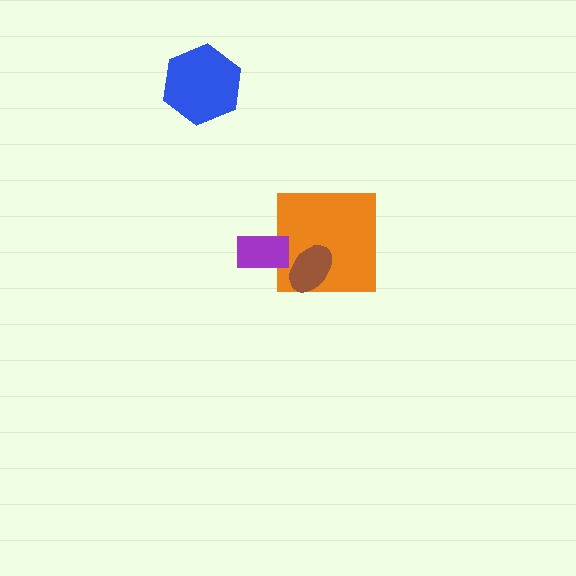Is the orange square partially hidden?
Yes, it is partially covered by another shape.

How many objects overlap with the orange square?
2 objects overlap with the orange square.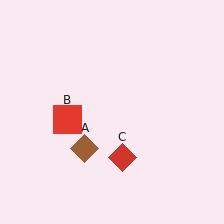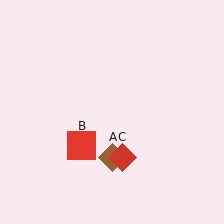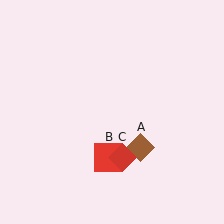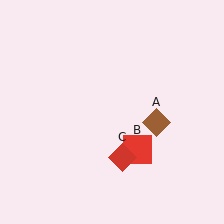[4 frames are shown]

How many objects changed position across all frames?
2 objects changed position: brown diamond (object A), red square (object B).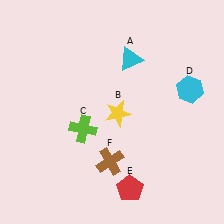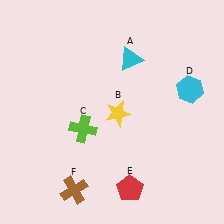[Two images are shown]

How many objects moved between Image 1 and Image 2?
1 object moved between the two images.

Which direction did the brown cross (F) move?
The brown cross (F) moved left.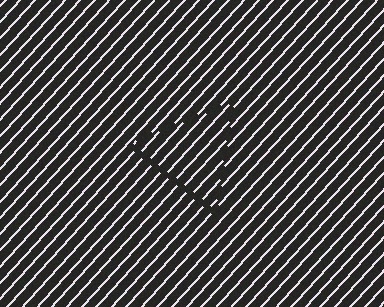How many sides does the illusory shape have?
3 sides — the line-ends trace a triangle.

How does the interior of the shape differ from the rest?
The interior of the shape contains the same grating, shifted by half a period — the contour is defined by the phase discontinuity where line-ends from the inner and outer gratings abut.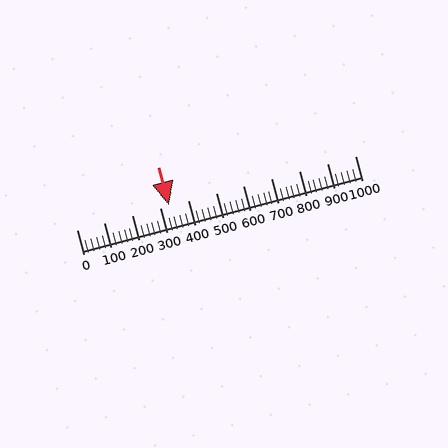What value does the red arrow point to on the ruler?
The red arrow points to approximately 333.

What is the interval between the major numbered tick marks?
The major tick marks are spaced 100 units apart.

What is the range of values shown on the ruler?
The ruler shows values from 0 to 1000.